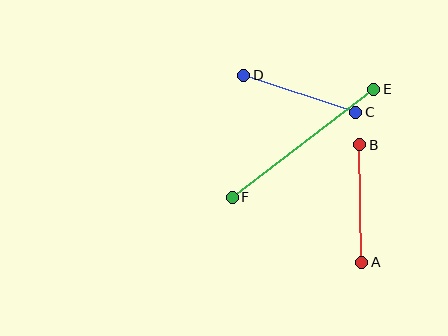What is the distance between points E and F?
The distance is approximately 178 pixels.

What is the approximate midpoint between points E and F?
The midpoint is at approximately (303, 143) pixels.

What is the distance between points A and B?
The distance is approximately 118 pixels.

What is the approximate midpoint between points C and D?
The midpoint is at approximately (300, 94) pixels.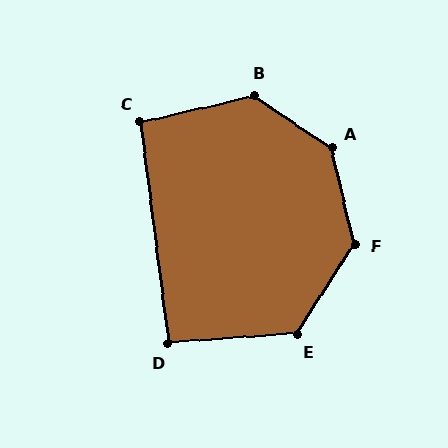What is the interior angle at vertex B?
Approximately 133 degrees (obtuse).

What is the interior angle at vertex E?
Approximately 127 degrees (obtuse).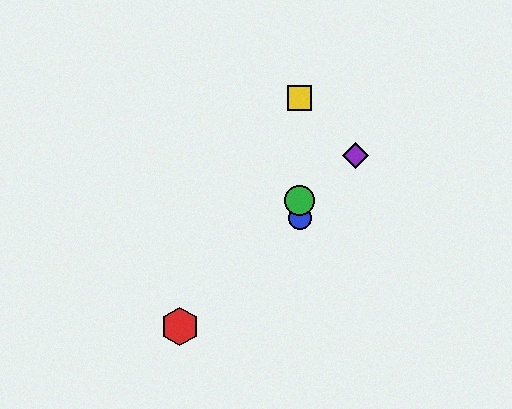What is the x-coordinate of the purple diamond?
The purple diamond is at x≈355.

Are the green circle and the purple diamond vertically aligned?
No, the green circle is at x≈300 and the purple diamond is at x≈355.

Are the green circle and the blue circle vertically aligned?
Yes, both are at x≈300.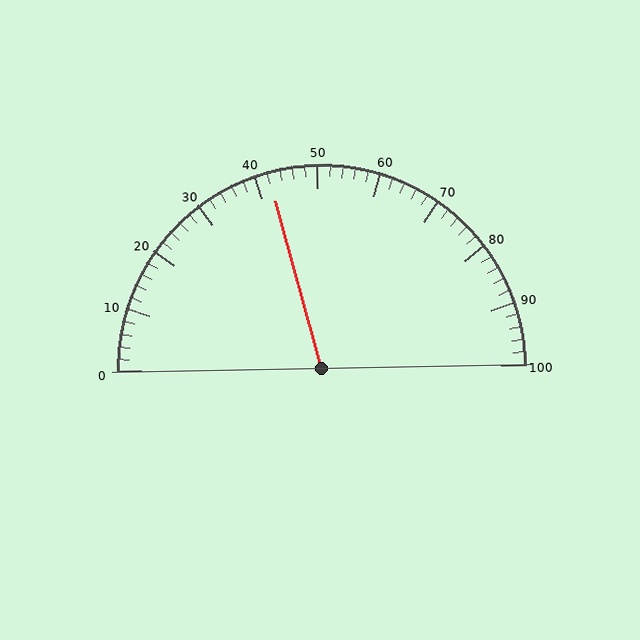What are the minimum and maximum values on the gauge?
The gauge ranges from 0 to 100.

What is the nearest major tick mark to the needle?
The nearest major tick mark is 40.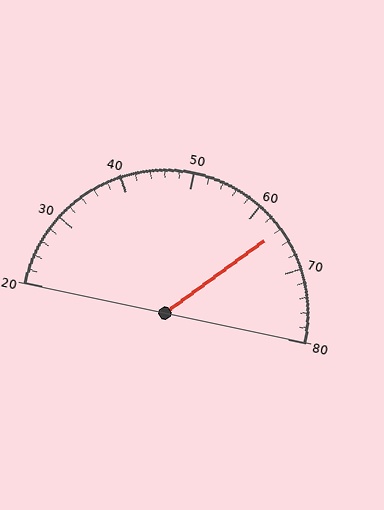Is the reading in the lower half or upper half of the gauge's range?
The reading is in the upper half of the range (20 to 80).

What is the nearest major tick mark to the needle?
The nearest major tick mark is 60.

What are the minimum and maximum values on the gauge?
The gauge ranges from 20 to 80.